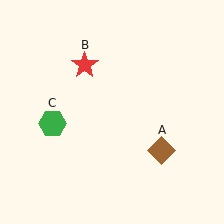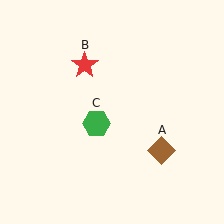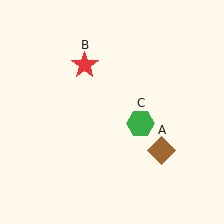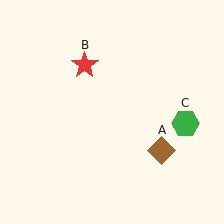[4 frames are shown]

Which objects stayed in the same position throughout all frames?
Brown diamond (object A) and red star (object B) remained stationary.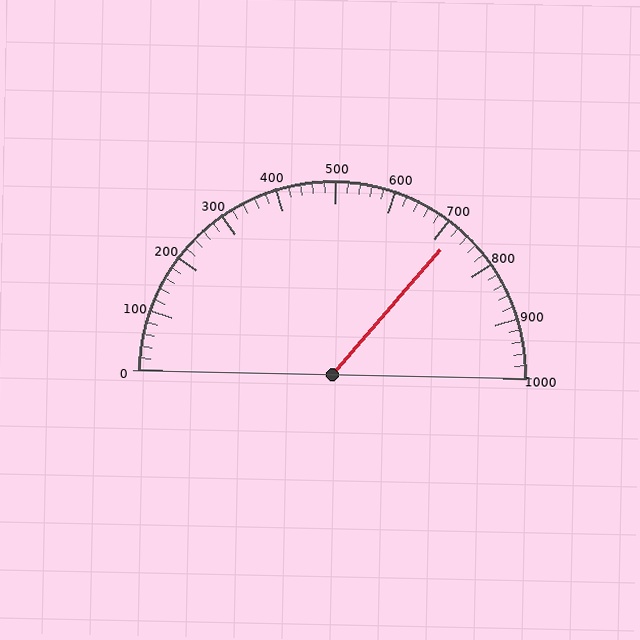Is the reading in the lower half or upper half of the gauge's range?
The reading is in the upper half of the range (0 to 1000).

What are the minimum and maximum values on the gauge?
The gauge ranges from 0 to 1000.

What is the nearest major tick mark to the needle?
The nearest major tick mark is 700.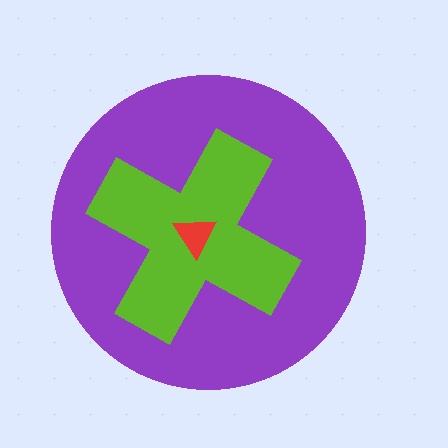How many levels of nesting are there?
3.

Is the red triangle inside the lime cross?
Yes.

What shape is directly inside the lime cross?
The red triangle.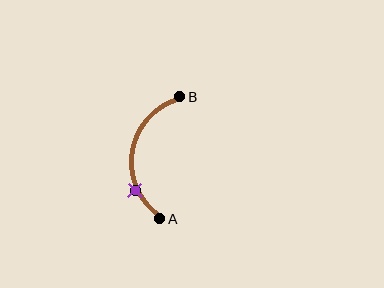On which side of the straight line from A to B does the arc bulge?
The arc bulges to the left of the straight line connecting A and B.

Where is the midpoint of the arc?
The arc midpoint is the point on the curve farthest from the straight line joining A and B. It sits to the left of that line.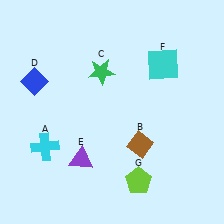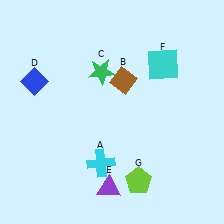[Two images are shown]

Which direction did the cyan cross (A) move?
The cyan cross (A) moved right.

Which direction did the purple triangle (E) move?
The purple triangle (E) moved down.